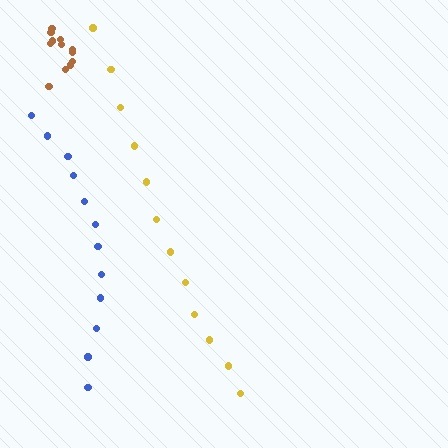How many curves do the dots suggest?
There are 3 distinct paths.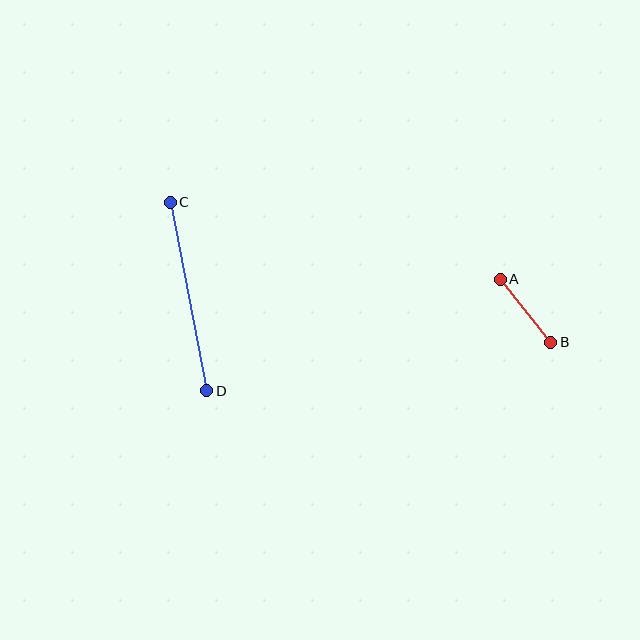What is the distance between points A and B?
The distance is approximately 81 pixels.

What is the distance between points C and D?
The distance is approximately 192 pixels.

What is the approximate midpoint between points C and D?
The midpoint is at approximately (188, 297) pixels.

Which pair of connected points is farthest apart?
Points C and D are farthest apart.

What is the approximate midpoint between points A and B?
The midpoint is at approximately (526, 311) pixels.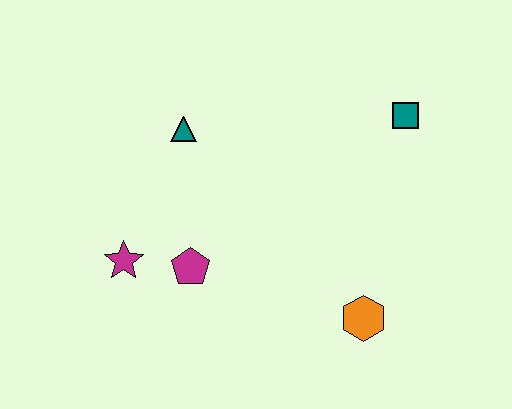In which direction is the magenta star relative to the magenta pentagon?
The magenta star is to the left of the magenta pentagon.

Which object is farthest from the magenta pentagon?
The teal square is farthest from the magenta pentagon.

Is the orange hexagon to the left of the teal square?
Yes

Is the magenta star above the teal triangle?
No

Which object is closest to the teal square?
The orange hexagon is closest to the teal square.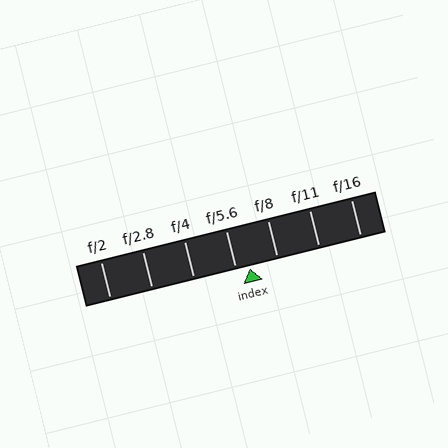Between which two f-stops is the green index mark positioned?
The index mark is between f/5.6 and f/8.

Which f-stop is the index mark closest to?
The index mark is closest to f/5.6.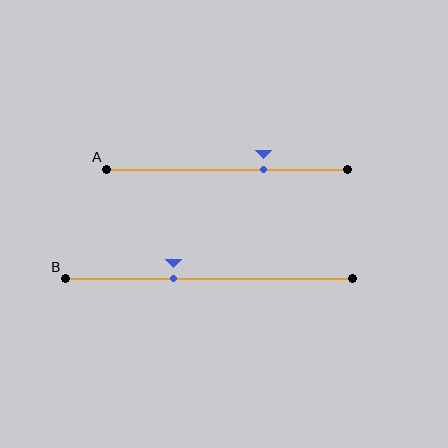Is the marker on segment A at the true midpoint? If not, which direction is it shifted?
No, the marker on segment A is shifted to the right by about 15% of the segment length.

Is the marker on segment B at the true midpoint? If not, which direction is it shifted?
No, the marker on segment B is shifted to the left by about 12% of the segment length.